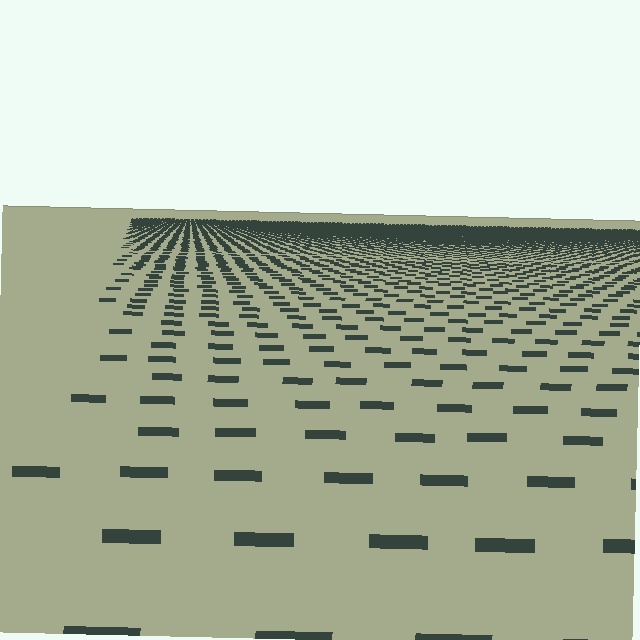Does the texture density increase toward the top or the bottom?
Density increases toward the top.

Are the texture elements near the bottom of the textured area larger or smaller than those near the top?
Larger. Near the bottom, elements are closer to the viewer and appear at a bigger on-screen size.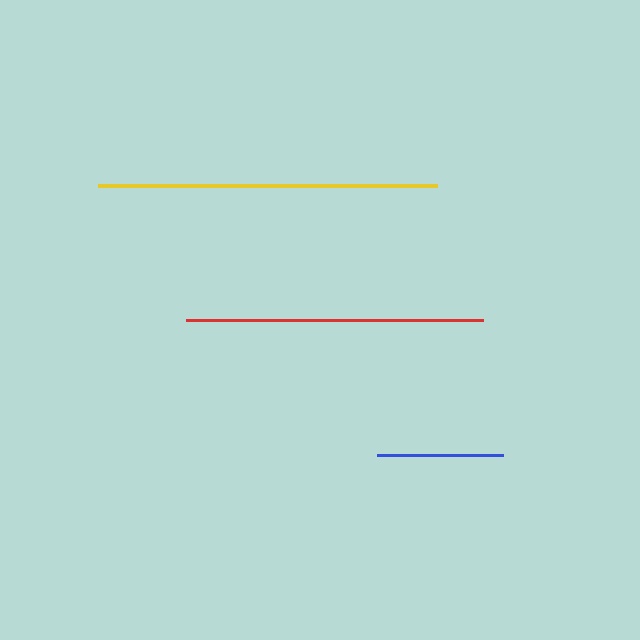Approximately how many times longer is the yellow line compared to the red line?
The yellow line is approximately 1.1 times the length of the red line.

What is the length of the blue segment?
The blue segment is approximately 126 pixels long.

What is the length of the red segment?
The red segment is approximately 297 pixels long.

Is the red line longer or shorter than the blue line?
The red line is longer than the blue line.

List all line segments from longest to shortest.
From longest to shortest: yellow, red, blue.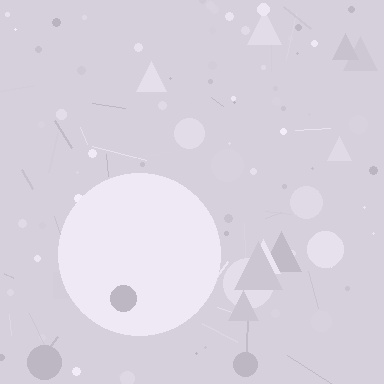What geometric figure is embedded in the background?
A circle is embedded in the background.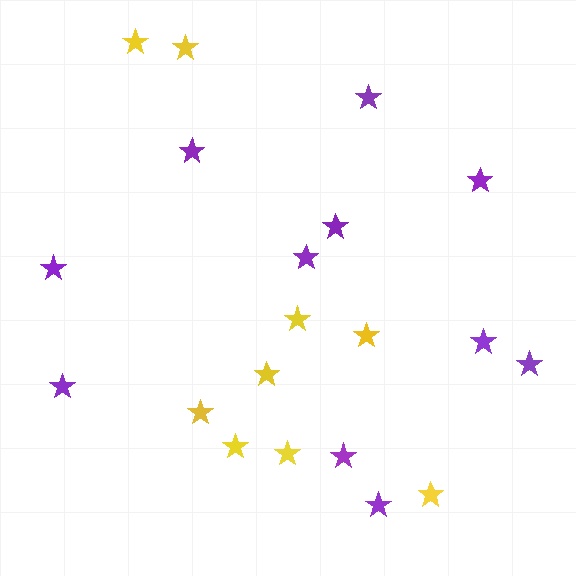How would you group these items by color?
There are 2 groups: one group of purple stars (11) and one group of yellow stars (9).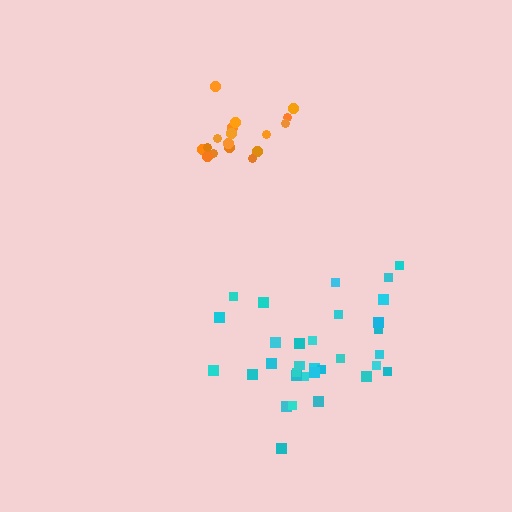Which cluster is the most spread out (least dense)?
Cyan.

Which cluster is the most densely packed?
Orange.